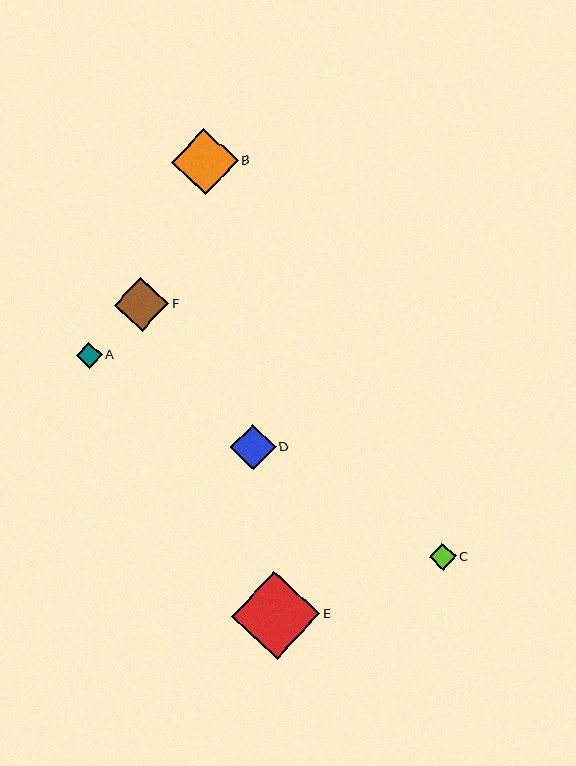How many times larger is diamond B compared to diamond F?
Diamond B is approximately 1.2 times the size of diamond F.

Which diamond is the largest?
Diamond E is the largest with a size of approximately 89 pixels.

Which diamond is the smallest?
Diamond A is the smallest with a size of approximately 26 pixels.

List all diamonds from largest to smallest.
From largest to smallest: E, B, F, D, C, A.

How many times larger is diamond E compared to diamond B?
Diamond E is approximately 1.3 times the size of diamond B.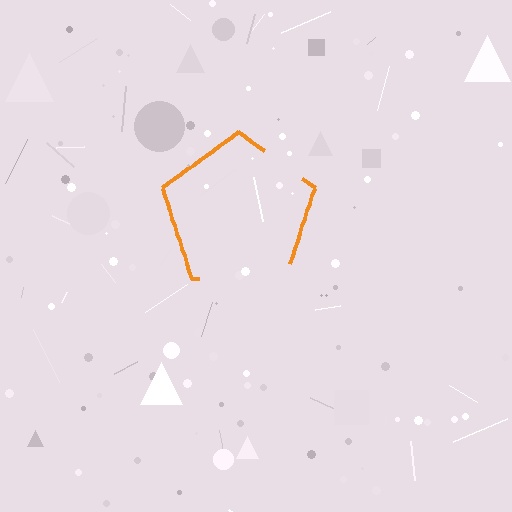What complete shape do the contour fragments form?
The contour fragments form a pentagon.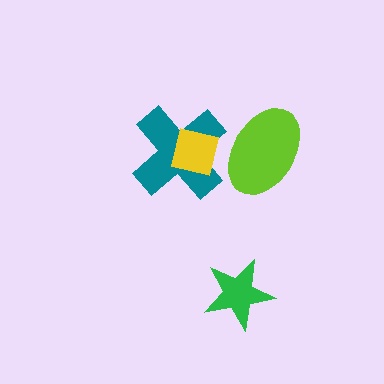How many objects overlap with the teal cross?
2 objects overlap with the teal cross.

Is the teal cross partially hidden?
Yes, it is partially covered by another shape.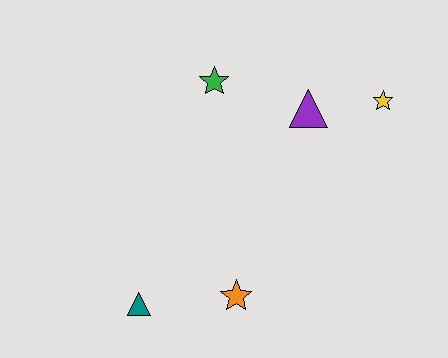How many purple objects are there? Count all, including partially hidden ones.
There is 1 purple object.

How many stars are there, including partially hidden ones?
There are 3 stars.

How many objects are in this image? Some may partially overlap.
There are 5 objects.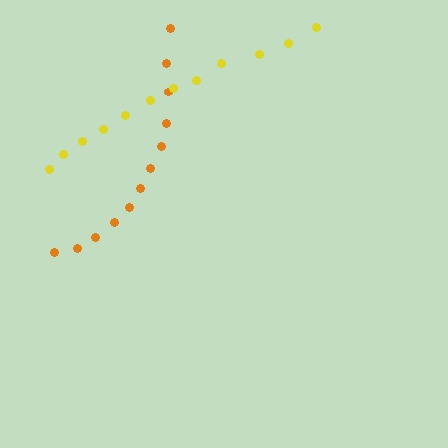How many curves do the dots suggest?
There are 2 distinct paths.